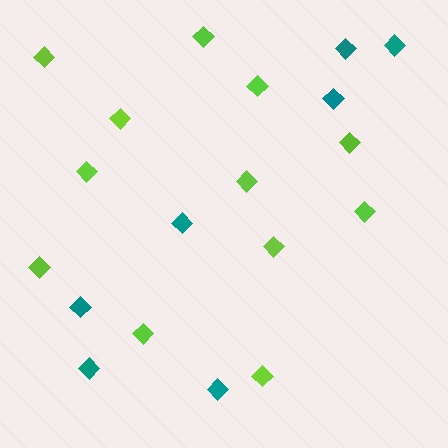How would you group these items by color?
There are 2 groups: one group of lime diamonds (12) and one group of teal diamonds (7).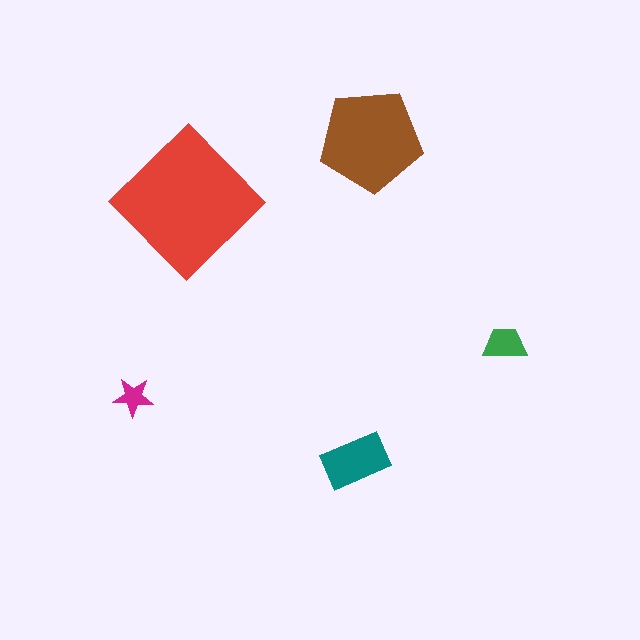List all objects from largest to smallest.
The red diamond, the brown pentagon, the teal rectangle, the green trapezoid, the magenta star.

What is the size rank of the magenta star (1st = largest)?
5th.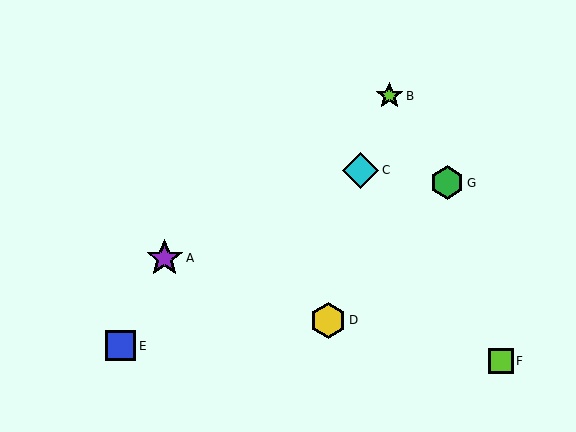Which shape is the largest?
The purple star (labeled A) is the largest.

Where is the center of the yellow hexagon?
The center of the yellow hexagon is at (328, 320).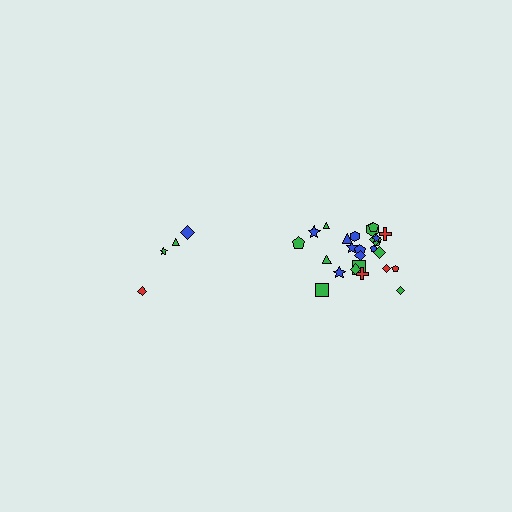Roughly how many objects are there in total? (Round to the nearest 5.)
Roughly 30 objects in total.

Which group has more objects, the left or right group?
The right group.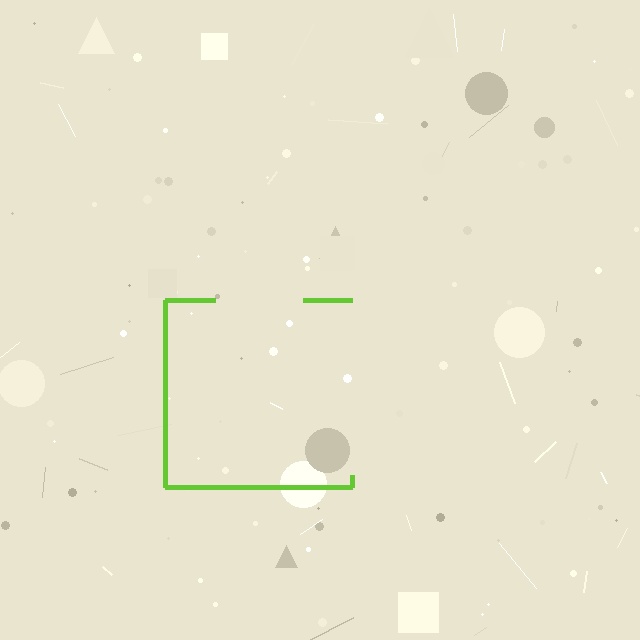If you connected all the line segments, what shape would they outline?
They would outline a square.